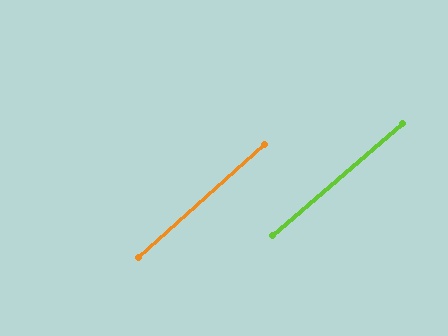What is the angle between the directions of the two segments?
Approximately 1 degree.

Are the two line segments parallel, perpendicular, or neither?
Parallel — their directions differ by only 0.6°.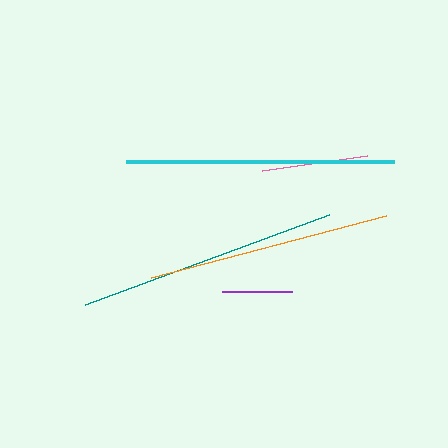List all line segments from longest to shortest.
From longest to shortest: cyan, teal, orange, pink, purple.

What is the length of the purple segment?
The purple segment is approximately 70 pixels long.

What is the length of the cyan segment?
The cyan segment is approximately 269 pixels long.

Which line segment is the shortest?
The purple line is the shortest at approximately 70 pixels.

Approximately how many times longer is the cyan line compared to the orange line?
The cyan line is approximately 1.1 times the length of the orange line.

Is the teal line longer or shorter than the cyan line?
The cyan line is longer than the teal line.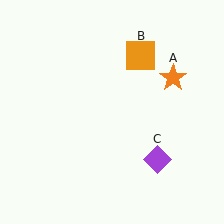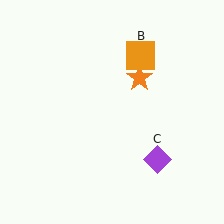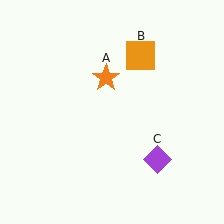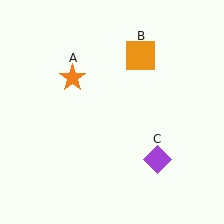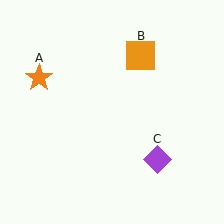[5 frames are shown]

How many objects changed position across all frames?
1 object changed position: orange star (object A).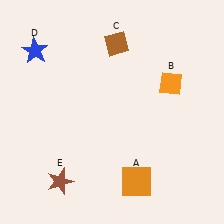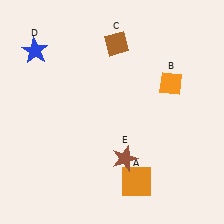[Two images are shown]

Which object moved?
The brown star (E) moved right.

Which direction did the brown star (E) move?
The brown star (E) moved right.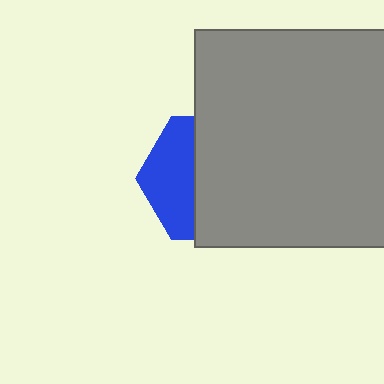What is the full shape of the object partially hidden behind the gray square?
The partially hidden object is a blue hexagon.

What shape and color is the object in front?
The object in front is a gray square.